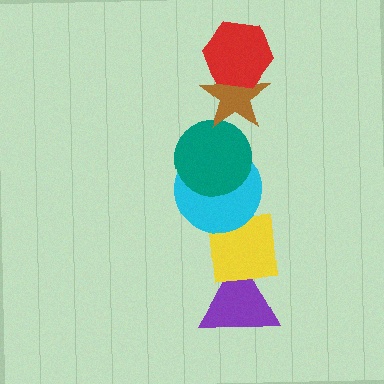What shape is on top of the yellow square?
The cyan circle is on top of the yellow square.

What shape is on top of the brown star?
The red hexagon is on top of the brown star.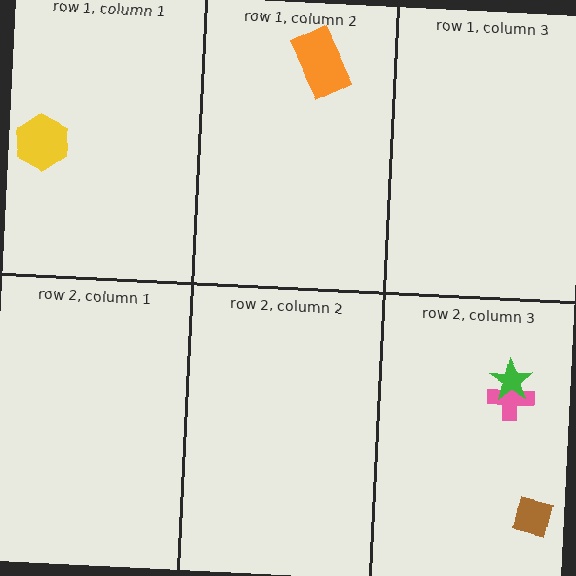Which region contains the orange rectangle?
The row 1, column 2 region.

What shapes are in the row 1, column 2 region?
The orange rectangle.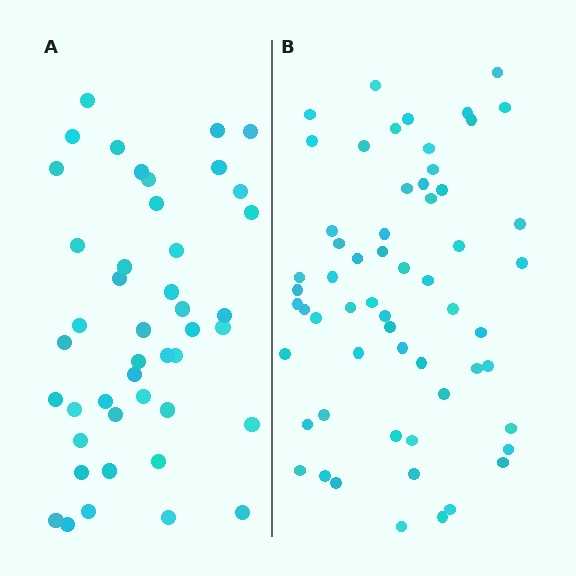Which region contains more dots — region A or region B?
Region B (the right region) has more dots.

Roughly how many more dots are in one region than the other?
Region B has approximately 15 more dots than region A.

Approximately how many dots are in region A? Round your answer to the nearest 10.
About 40 dots. (The exact count is 44, which rounds to 40.)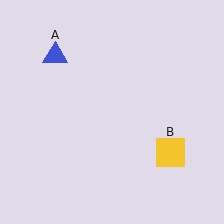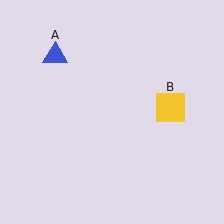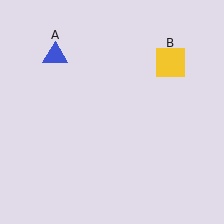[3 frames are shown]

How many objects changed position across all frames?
1 object changed position: yellow square (object B).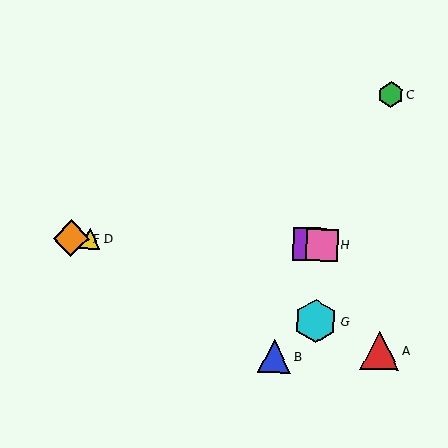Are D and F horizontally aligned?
Yes, both are at y≈239.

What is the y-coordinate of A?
Object A is at y≈350.